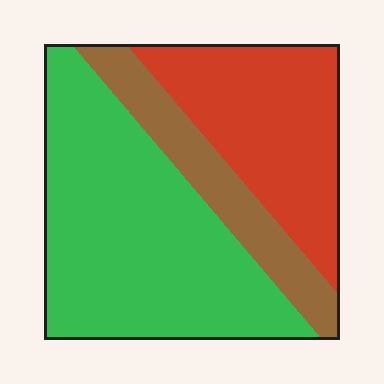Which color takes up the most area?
Green, at roughly 50%.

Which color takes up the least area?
Brown, at roughly 20%.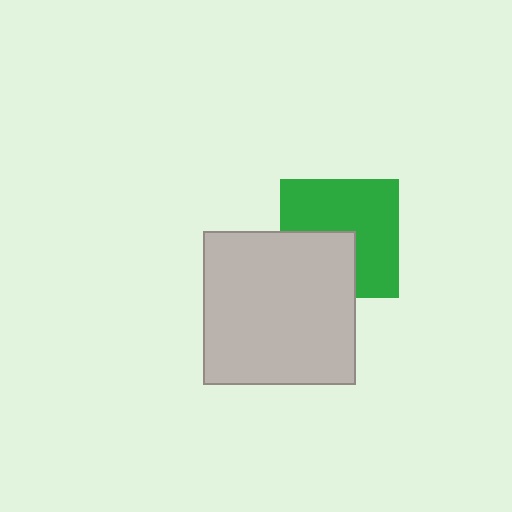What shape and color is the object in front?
The object in front is a light gray square.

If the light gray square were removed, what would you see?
You would see the complete green square.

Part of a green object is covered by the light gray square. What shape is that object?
It is a square.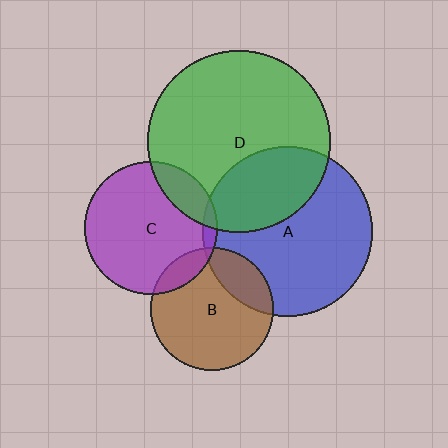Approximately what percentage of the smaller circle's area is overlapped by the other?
Approximately 15%.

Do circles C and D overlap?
Yes.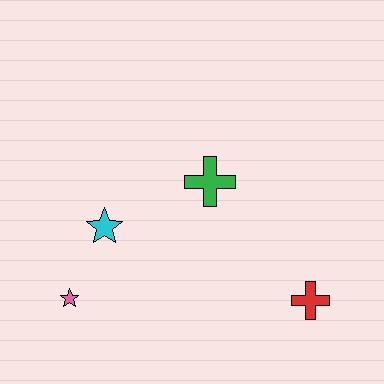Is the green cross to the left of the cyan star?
No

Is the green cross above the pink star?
Yes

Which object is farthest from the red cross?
The pink star is farthest from the red cross.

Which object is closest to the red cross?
The green cross is closest to the red cross.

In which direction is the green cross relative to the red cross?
The green cross is above the red cross.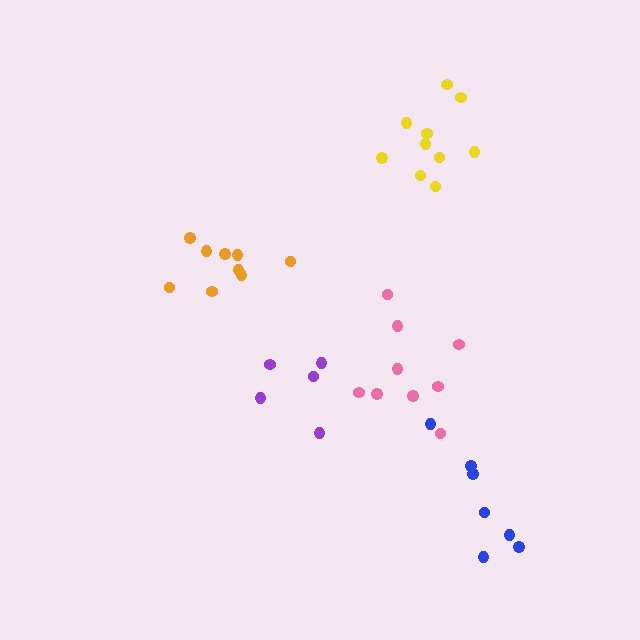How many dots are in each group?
Group 1: 10 dots, Group 2: 9 dots, Group 3: 7 dots, Group 4: 5 dots, Group 5: 9 dots (40 total).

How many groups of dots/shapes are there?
There are 5 groups.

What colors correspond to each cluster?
The clusters are colored: yellow, pink, blue, purple, orange.